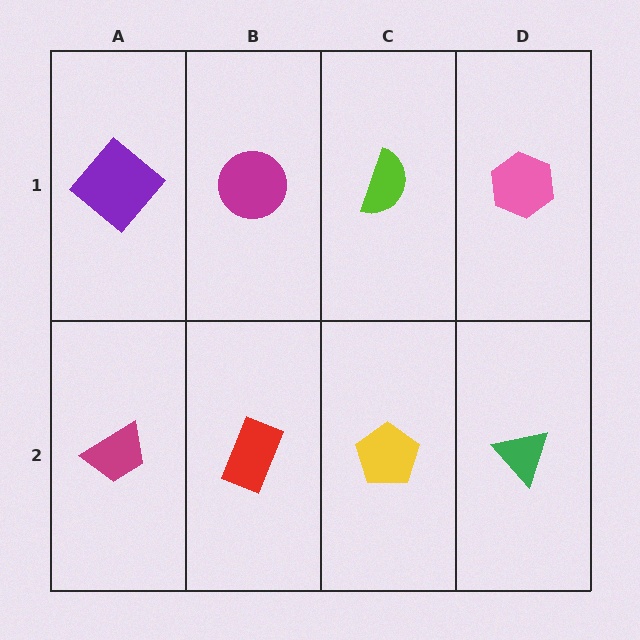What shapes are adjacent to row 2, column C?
A lime semicircle (row 1, column C), a red rectangle (row 2, column B), a green triangle (row 2, column D).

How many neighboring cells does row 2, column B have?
3.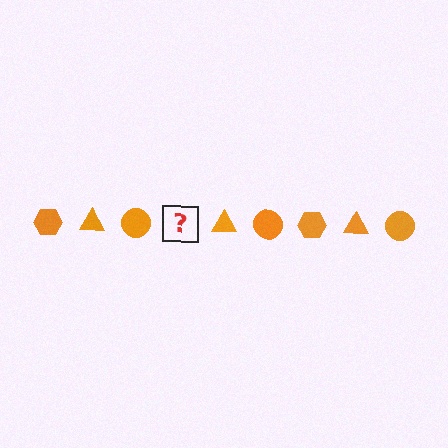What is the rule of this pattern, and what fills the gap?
The rule is that the pattern cycles through hexagon, triangle, circle shapes in orange. The gap should be filled with an orange hexagon.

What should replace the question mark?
The question mark should be replaced with an orange hexagon.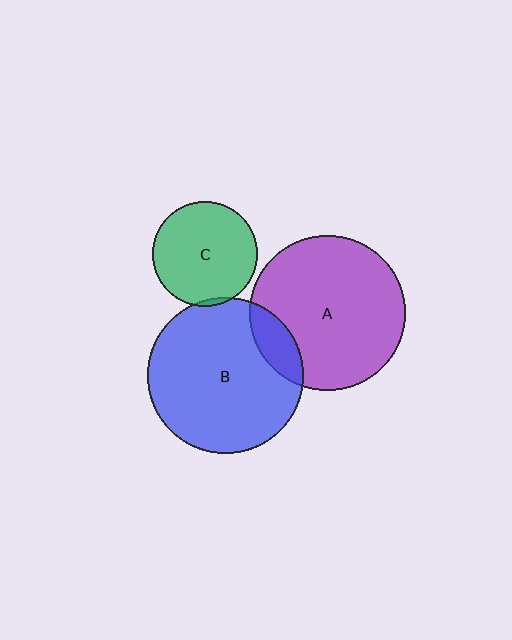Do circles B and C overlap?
Yes.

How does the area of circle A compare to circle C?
Approximately 2.2 times.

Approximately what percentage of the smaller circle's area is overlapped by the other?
Approximately 5%.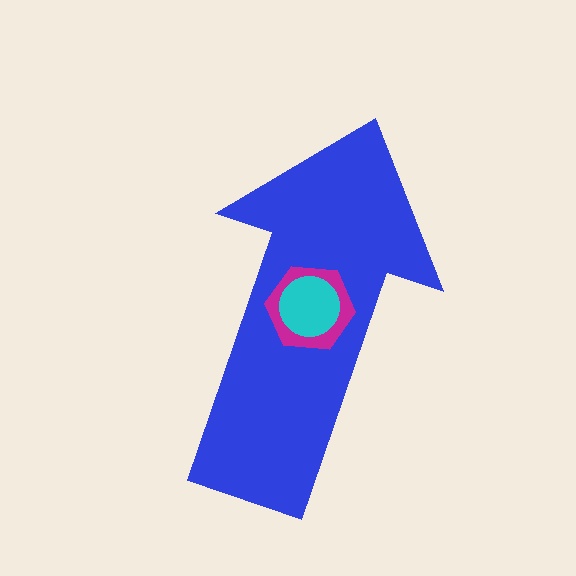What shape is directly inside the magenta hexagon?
The cyan circle.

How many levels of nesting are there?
3.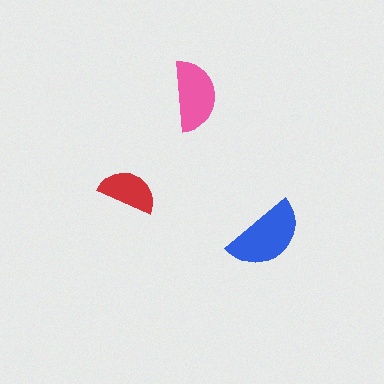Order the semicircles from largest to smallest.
the blue one, the pink one, the red one.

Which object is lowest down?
The blue semicircle is bottommost.